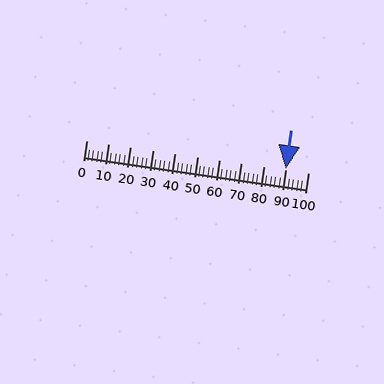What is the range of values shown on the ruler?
The ruler shows values from 0 to 100.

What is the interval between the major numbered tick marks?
The major tick marks are spaced 10 units apart.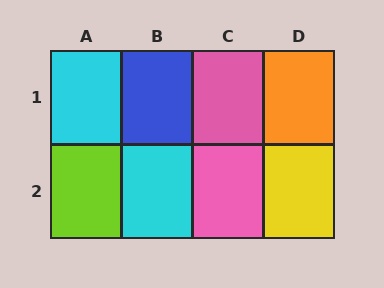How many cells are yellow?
1 cell is yellow.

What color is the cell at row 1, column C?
Pink.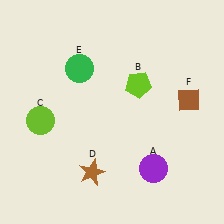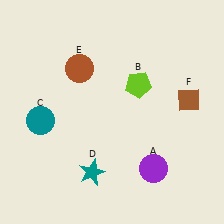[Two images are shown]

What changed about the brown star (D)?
In Image 1, D is brown. In Image 2, it changed to teal.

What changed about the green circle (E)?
In Image 1, E is green. In Image 2, it changed to brown.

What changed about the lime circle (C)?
In Image 1, C is lime. In Image 2, it changed to teal.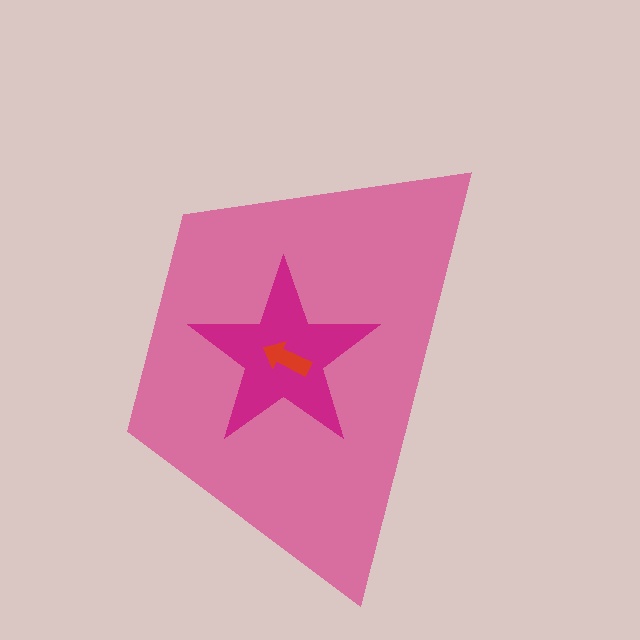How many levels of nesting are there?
3.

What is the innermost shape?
The red arrow.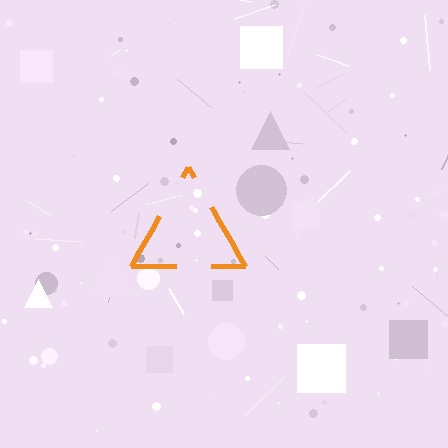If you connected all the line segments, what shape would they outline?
They would outline a triangle.